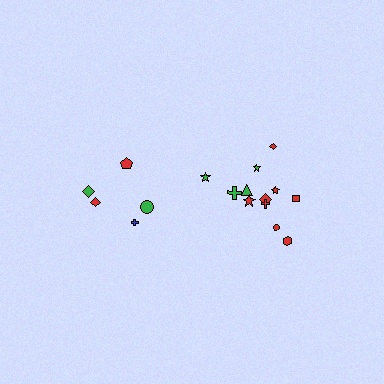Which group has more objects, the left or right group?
The right group.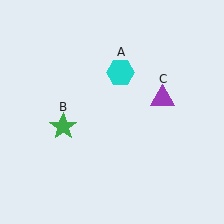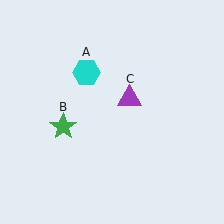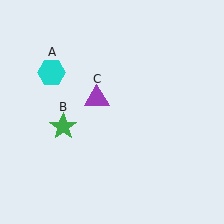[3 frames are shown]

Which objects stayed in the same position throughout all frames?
Green star (object B) remained stationary.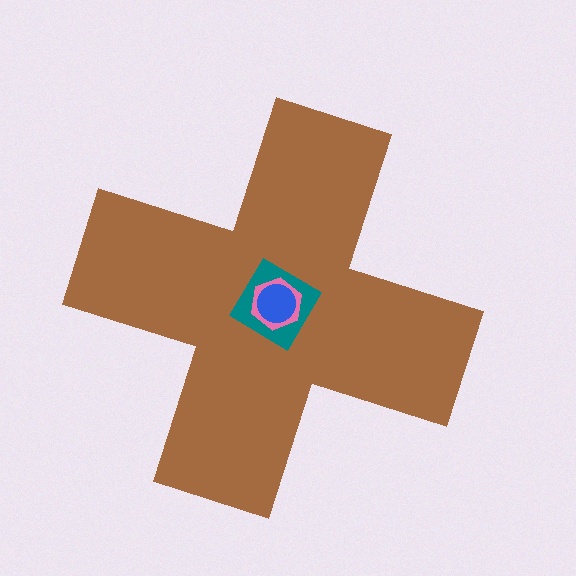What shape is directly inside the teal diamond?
The pink hexagon.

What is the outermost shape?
The brown cross.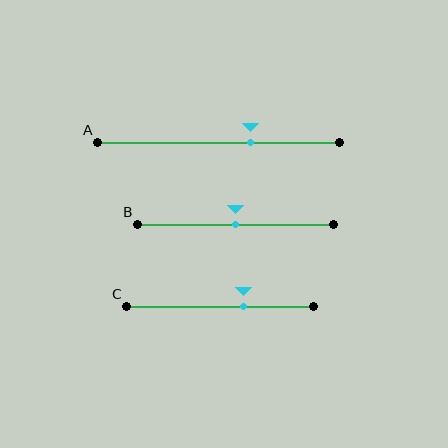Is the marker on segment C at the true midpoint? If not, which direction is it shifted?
No, the marker on segment C is shifted to the right by about 13% of the segment length.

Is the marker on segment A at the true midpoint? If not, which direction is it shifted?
No, the marker on segment A is shifted to the right by about 13% of the segment length.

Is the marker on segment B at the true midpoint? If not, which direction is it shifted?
Yes, the marker on segment B is at the true midpoint.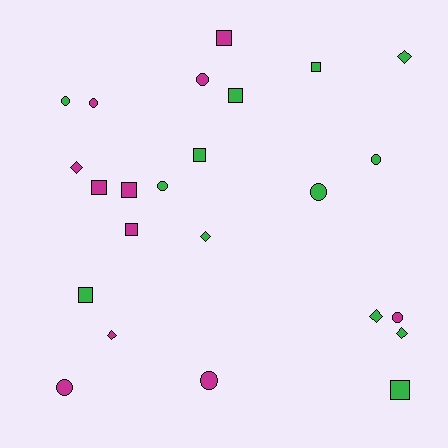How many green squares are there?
There are 5 green squares.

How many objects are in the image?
There are 24 objects.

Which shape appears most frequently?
Circle, with 9 objects.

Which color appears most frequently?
Green, with 13 objects.